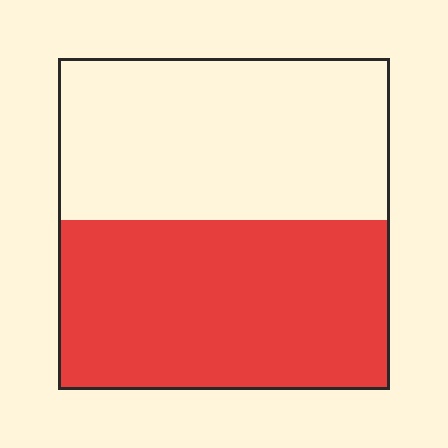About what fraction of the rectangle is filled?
About one half (1/2).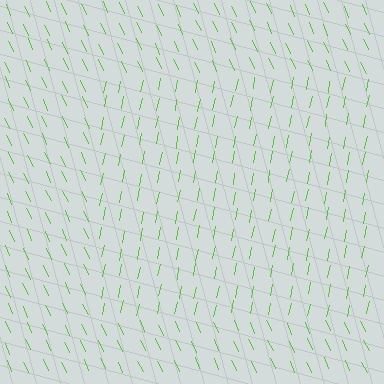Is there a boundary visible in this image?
Yes, there is a texture boundary formed by a change in line orientation.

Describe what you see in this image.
The image is filled with small lime line segments. A rectangle region in the image has lines oriented differently from the surrounding lines, creating a visible texture boundary.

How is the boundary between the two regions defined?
The boundary is defined purely by a change in line orientation (approximately 36 degrees difference). All lines are the same color and thickness.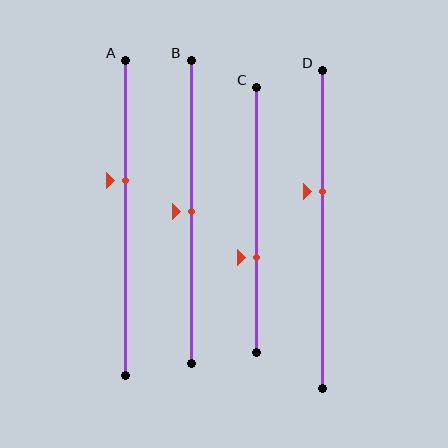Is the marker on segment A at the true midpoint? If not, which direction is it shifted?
No, the marker on segment A is shifted upward by about 12% of the segment length.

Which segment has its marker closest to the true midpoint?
Segment B has its marker closest to the true midpoint.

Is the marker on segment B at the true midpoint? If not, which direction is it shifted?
Yes, the marker on segment B is at the true midpoint.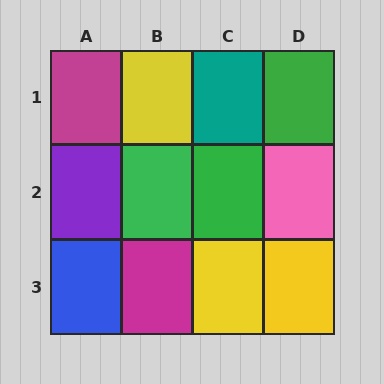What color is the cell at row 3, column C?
Yellow.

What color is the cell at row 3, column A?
Blue.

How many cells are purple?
1 cell is purple.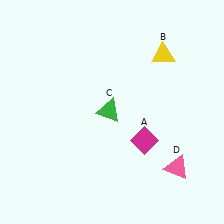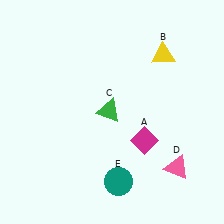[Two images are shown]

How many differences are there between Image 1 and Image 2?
There is 1 difference between the two images.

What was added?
A teal circle (E) was added in Image 2.